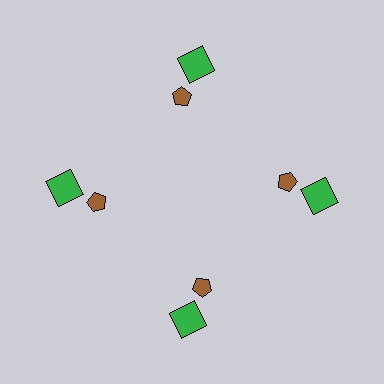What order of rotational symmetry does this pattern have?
This pattern has 4-fold rotational symmetry.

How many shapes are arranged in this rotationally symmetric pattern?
There are 8 shapes, arranged in 4 groups of 2.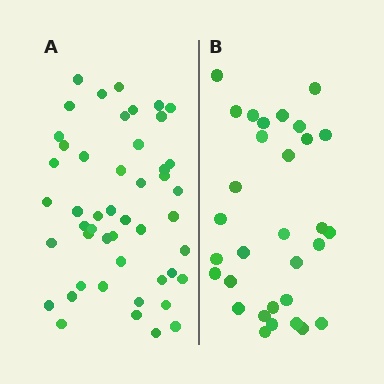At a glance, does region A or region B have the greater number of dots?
Region A (the left region) has more dots.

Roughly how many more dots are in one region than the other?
Region A has approximately 15 more dots than region B.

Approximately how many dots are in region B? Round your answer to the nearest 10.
About 30 dots. (The exact count is 31, which rounds to 30.)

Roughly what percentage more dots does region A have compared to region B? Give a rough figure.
About 55% more.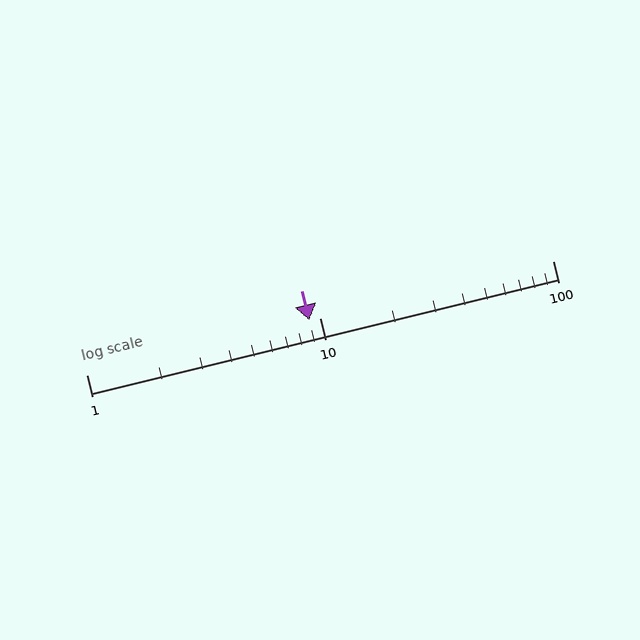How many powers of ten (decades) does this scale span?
The scale spans 2 decades, from 1 to 100.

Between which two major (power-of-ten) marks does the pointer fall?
The pointer is between 1 and 10.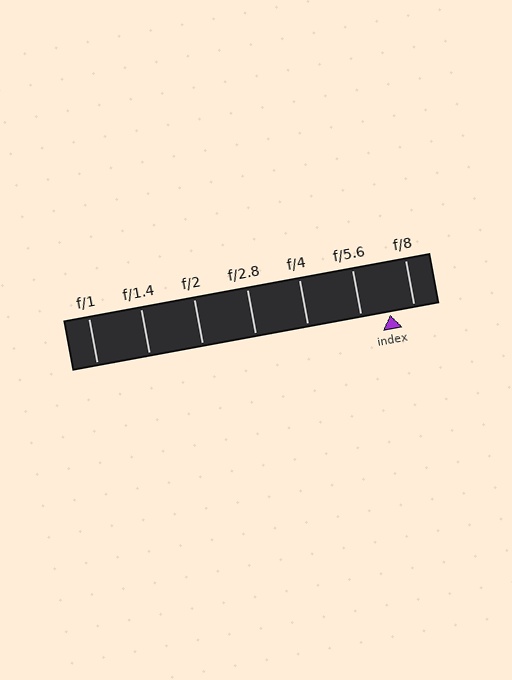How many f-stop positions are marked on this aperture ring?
There are 7 f-stop positions marked.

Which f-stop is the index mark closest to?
The index mark is closest to f/8.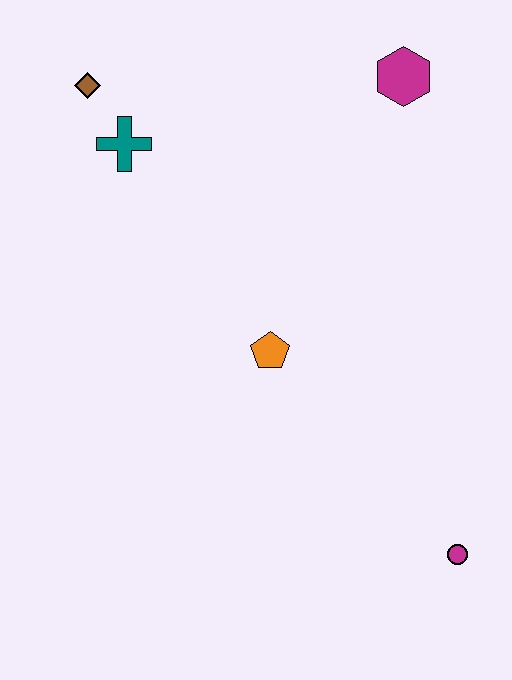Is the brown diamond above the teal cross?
Yes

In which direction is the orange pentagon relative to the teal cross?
The orange pentagon is below the teal cross.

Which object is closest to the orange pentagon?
The teal cross is closest to the orange pentagon.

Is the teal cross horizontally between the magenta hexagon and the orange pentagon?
No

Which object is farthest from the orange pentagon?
The brown diamond is farthest from the orange pentagon.